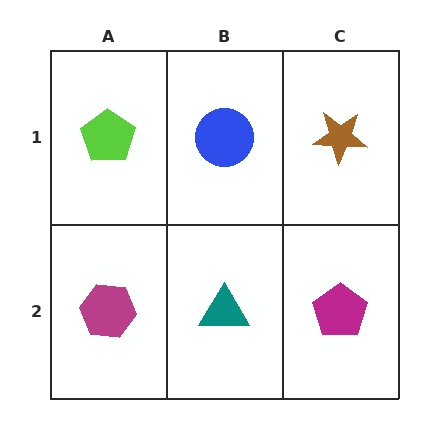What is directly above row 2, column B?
A blue circle.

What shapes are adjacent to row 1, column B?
A teal triangle (row 2, column B), a lime pentagon (row 1, column A), a brown star (row 1, column C).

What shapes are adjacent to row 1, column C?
A magenta pentagon (row 2, column C), a blue circle (row 1, column B).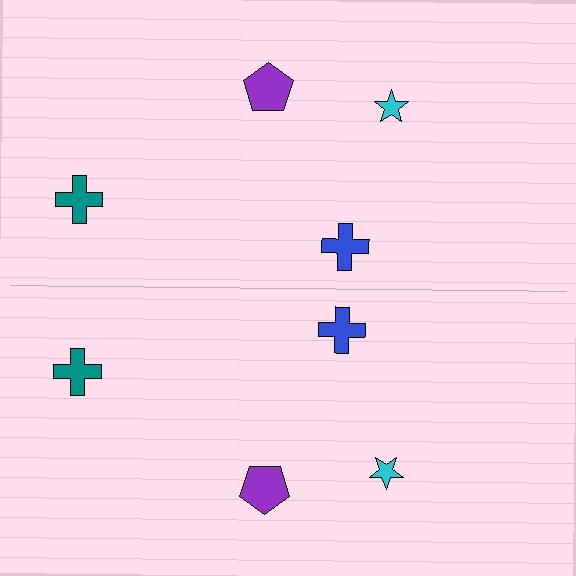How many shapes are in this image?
There are 8 shapes in this image.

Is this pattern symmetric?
Yes, this pattern has bilateral (reflection) symmetry.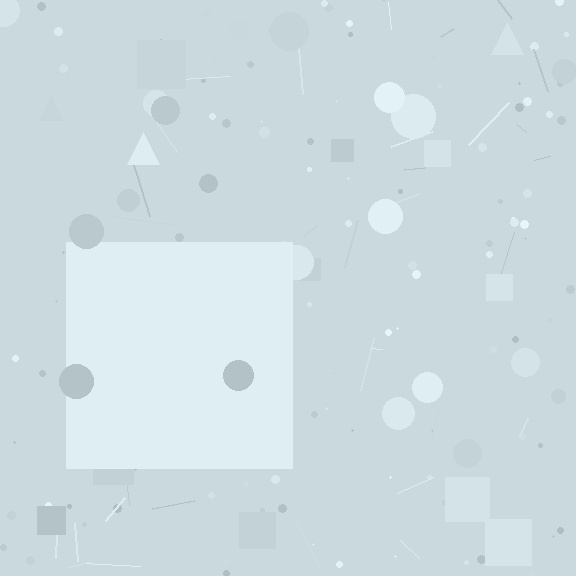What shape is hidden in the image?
A square is hidden in the image.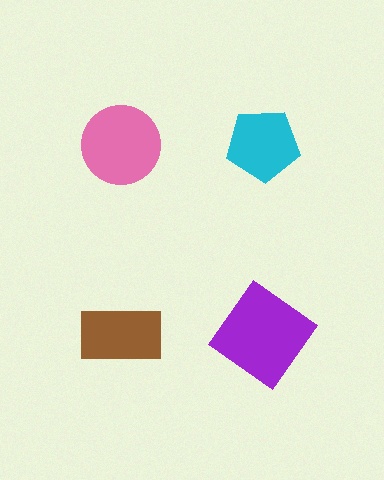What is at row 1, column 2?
A cyan pentagon.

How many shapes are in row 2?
2 shapes.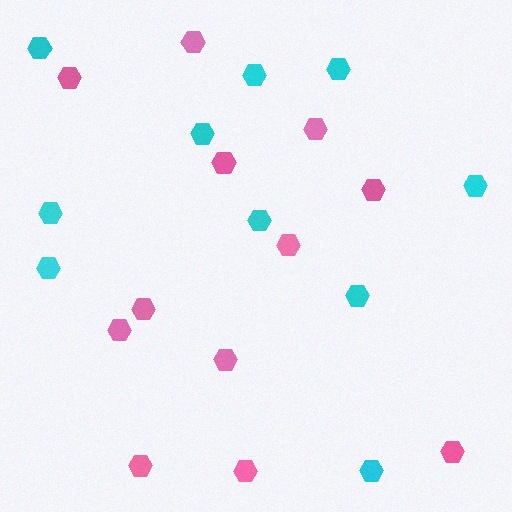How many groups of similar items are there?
There are 2 groups: one group of cyan hexagons (10) and one group of pink hexagons (12).